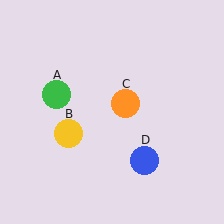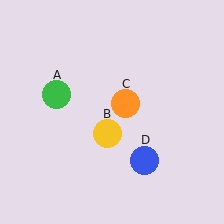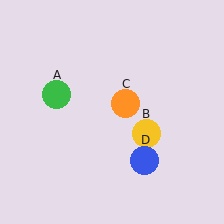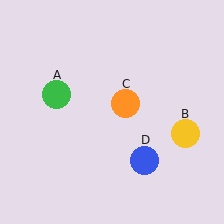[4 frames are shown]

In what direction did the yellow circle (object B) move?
The yellow circle (object B) moved right.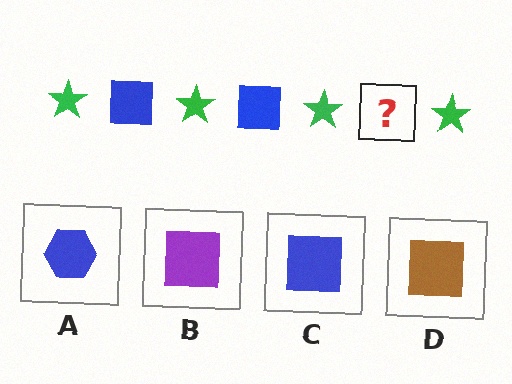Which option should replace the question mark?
Option C.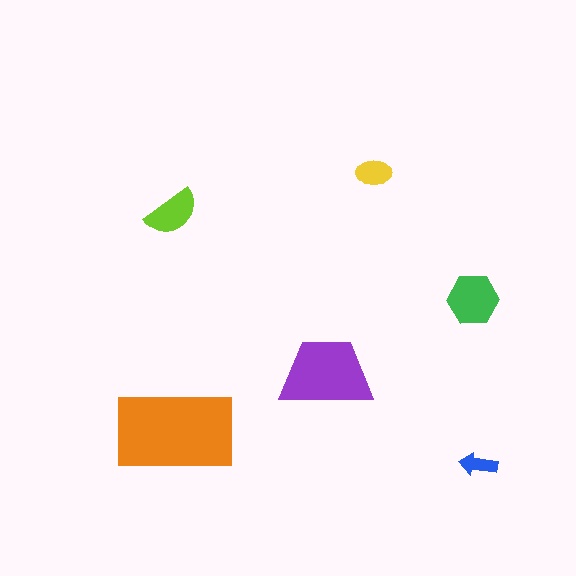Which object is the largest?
The orange rectangle.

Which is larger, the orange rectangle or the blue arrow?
The orange rectangle.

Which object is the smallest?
The blue arrow.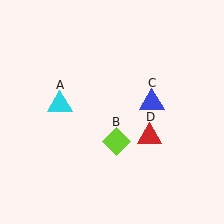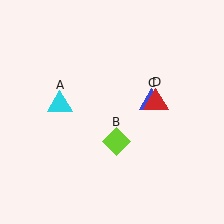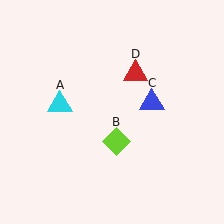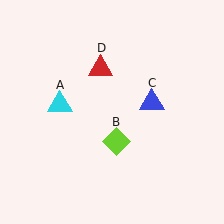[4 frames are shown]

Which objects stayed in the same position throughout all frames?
Cyan triangle (object A) and lime diamond (object B) and blue triangle (object C) remained stationary.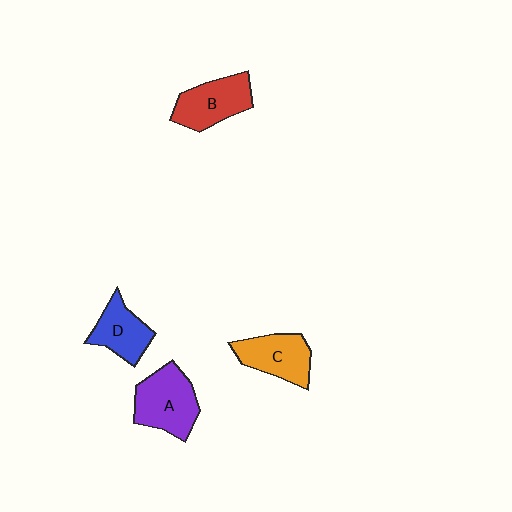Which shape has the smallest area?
Shape D (blue).